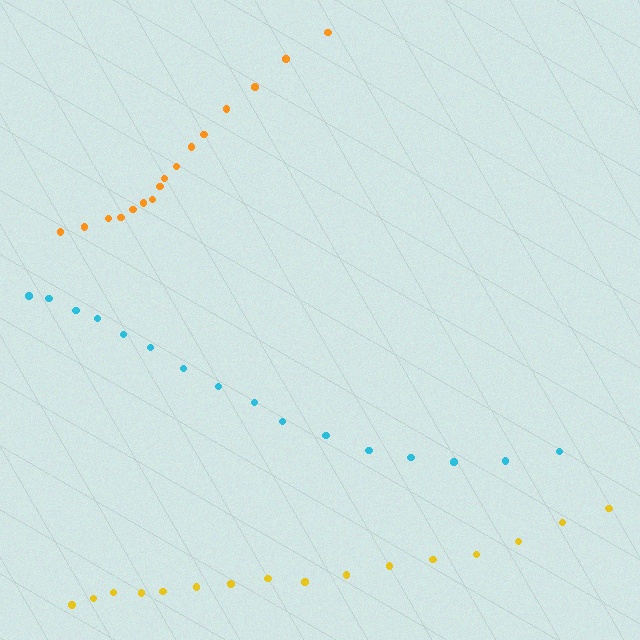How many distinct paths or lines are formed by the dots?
There are 3 distinct paths.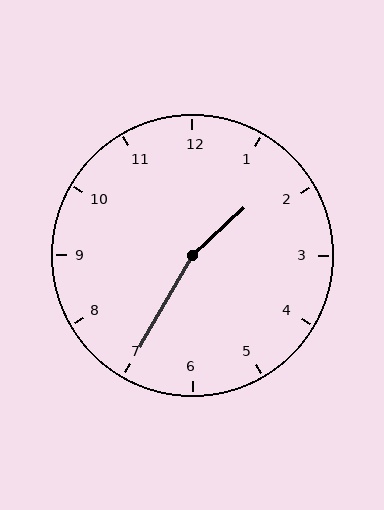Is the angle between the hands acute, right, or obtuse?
It is obtuse.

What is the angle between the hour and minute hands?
Approximately 162 degrees.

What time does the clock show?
1:35.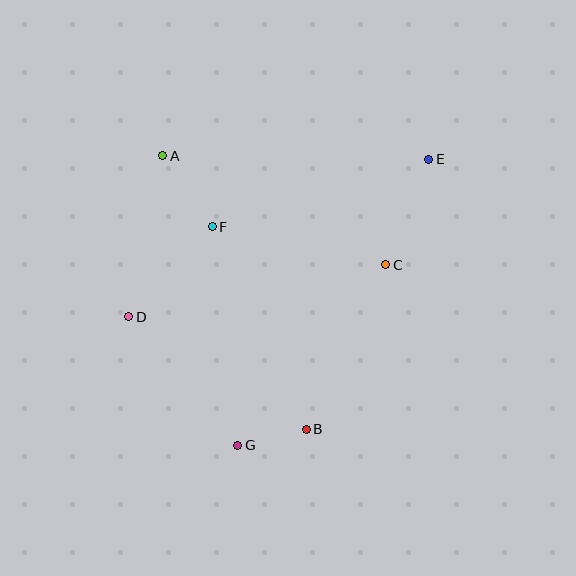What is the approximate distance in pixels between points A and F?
The distance between A and F is approximately 86 pixels.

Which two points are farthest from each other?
Points E and G are farthest from each other.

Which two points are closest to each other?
Points B and G are closest to each other.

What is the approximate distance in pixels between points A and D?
The distance between A and D is approximately 165 pixels.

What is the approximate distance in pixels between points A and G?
The distance between A and G is approximately 299 pixels.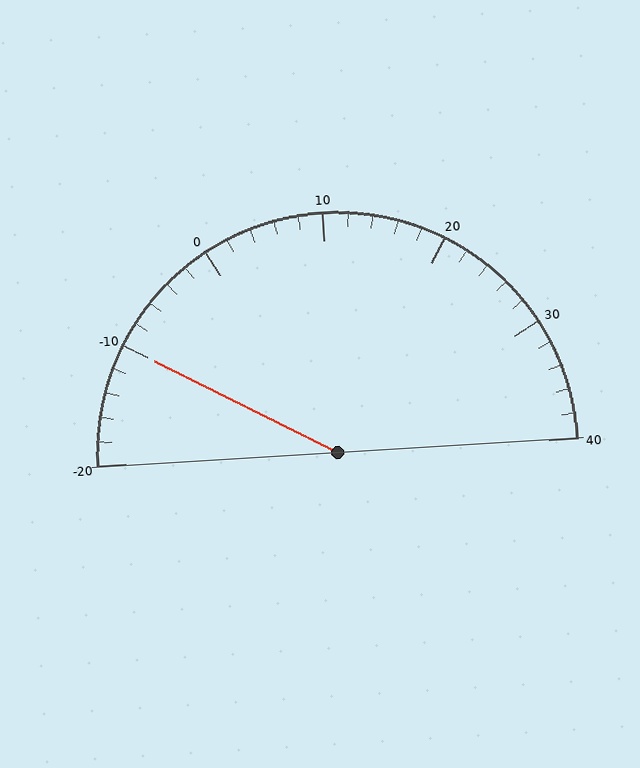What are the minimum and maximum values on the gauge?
The gauge ranges from -20 to 40.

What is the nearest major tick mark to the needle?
The nearest major tick mark is -10.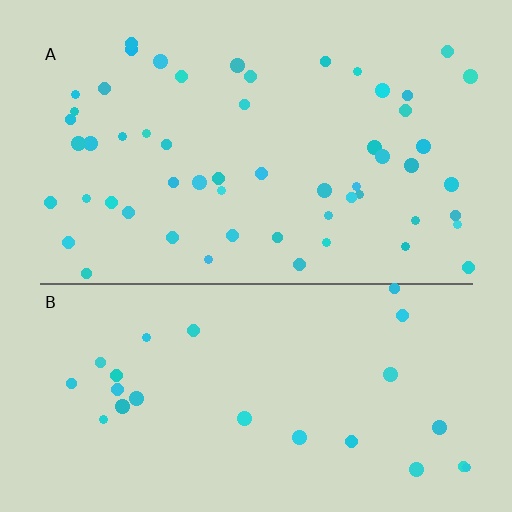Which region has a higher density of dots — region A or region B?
A (the top).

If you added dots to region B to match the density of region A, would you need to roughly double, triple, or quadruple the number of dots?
Approximately double.